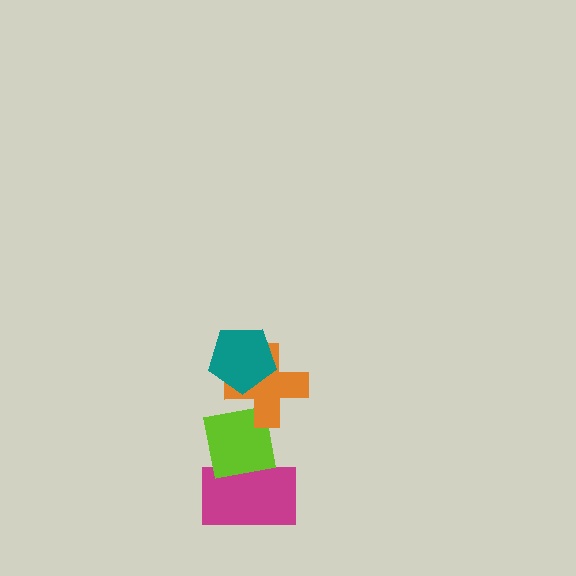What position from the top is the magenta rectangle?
The magenta rectangle is 4th from the top.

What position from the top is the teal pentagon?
The teal pentagon is 1st from the top.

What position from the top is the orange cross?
The orange cross is 2nd from the top.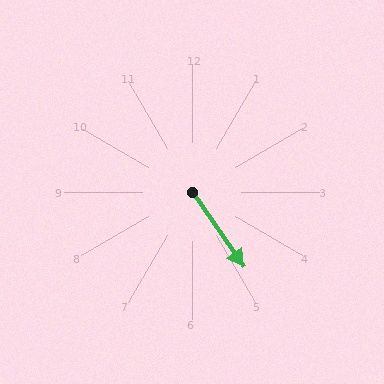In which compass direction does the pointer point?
Southeast.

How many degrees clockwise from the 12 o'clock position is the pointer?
Approximately 145 degrees.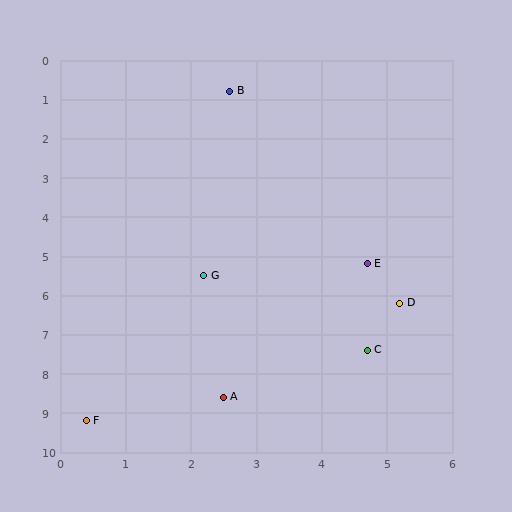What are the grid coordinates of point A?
Point A is at approximately (2.5, 8.6).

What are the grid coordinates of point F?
Point F is at approximately (0.4, 9.2).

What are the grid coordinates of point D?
Point D is at approximately (5.2, 6.2).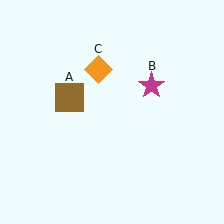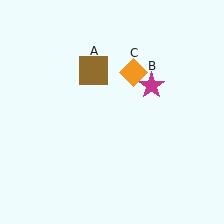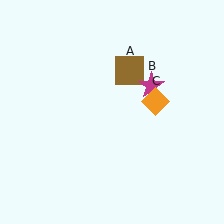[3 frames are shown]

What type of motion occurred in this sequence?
The brown square (object A), orange diamond (object C) rotated clockwise around the center of the scene.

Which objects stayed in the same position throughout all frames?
Magenta star (object B) remained stationary.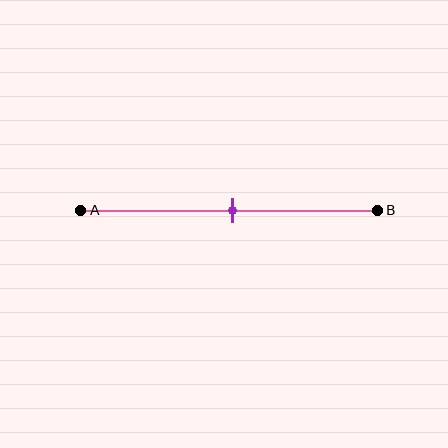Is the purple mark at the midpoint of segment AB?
Yes, the mark is approximately at the midpoint.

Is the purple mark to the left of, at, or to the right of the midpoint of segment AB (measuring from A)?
The purple mark is approximately at the midpoint of segment AB.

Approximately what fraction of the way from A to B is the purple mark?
The purple mark is approximately 50% of the way from A to B.